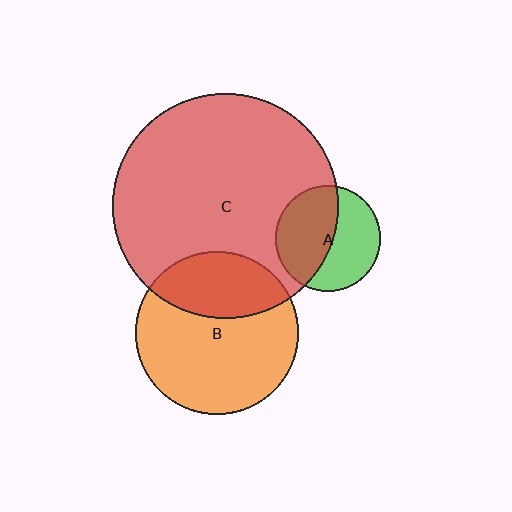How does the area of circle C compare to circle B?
Approximately 1.9 times.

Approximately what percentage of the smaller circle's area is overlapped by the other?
Approximately 30%.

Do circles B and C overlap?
Yes.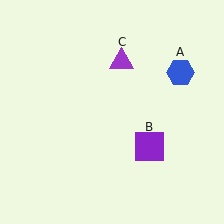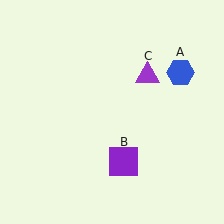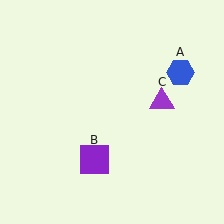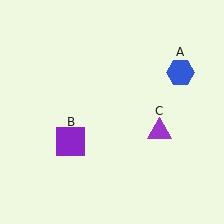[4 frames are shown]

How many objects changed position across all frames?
2 objects changed position: purple square (object B), purple triangle (object C).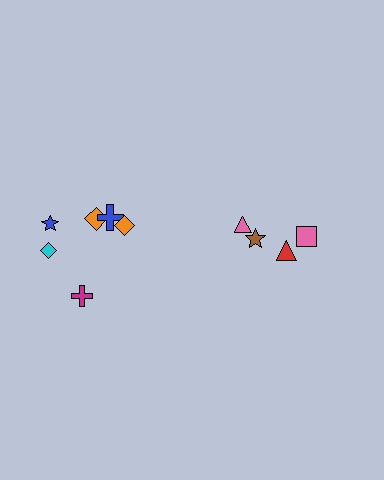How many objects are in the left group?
There are 6 objects.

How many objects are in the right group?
There are 4 objects.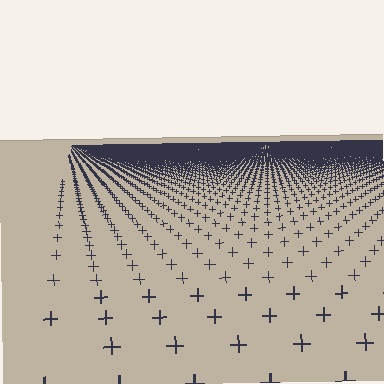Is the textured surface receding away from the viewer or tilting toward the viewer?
The surface is receding away from the viewer. Texture elements get smaller and denser toward the top.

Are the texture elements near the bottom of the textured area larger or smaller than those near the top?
Larger. Near the bottom, elements are closer to the viewer and appear at a bigger on-screen size.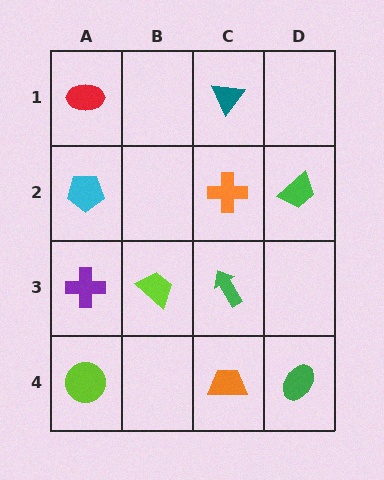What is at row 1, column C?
A teal triangle.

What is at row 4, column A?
A lime circle.